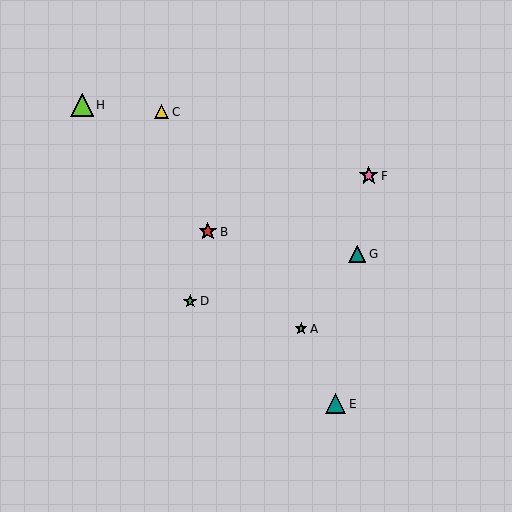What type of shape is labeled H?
Shape H is a lime triangle.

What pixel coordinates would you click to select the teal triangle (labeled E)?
Click at (336, 404) to select the teal triangle E.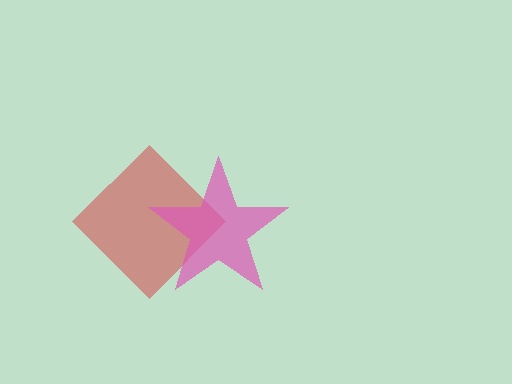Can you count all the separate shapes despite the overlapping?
Yes, there are 2 separate shapes.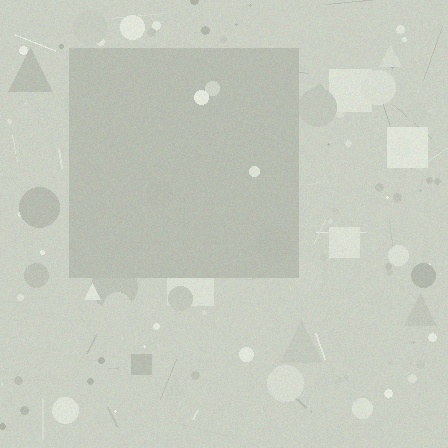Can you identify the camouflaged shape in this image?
The camouflaged shape is a square.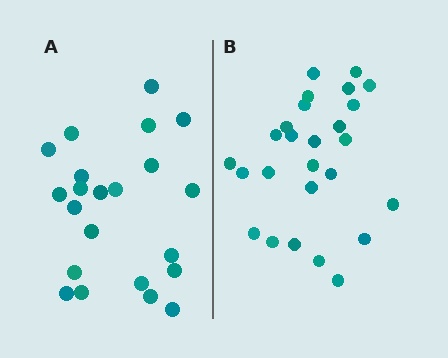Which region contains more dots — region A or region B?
Region B (the right region) has more dots.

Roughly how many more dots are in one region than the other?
Region B has about 4 more dots than region A.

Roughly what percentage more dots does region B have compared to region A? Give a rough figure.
About 20% more.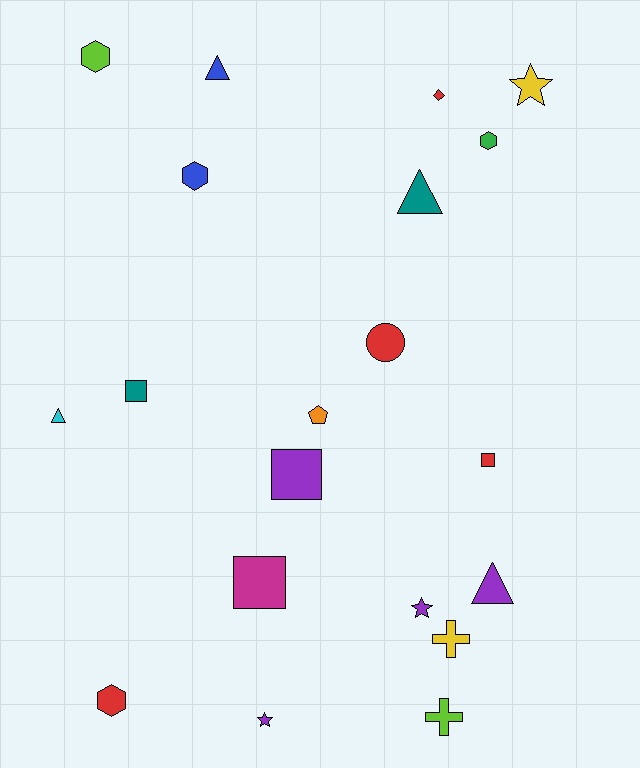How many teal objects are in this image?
There are 2 teal objects.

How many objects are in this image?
There are 20 objects.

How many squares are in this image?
There are 4 squares.